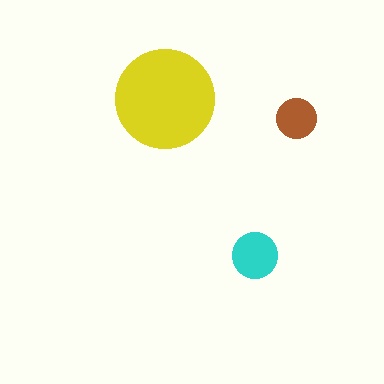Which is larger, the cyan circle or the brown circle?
The cyan one.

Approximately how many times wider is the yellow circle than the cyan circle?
About 2 times wider.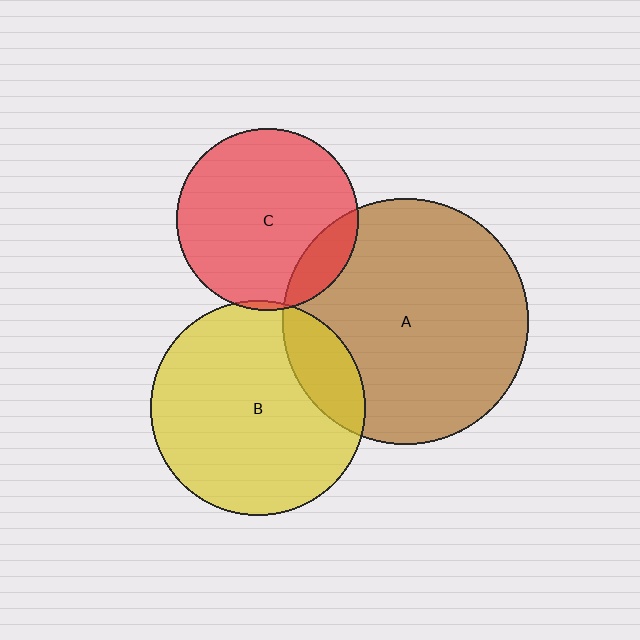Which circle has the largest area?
Circle A (brown).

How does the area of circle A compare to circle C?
Approximately 1.8 times.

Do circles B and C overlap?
Yes.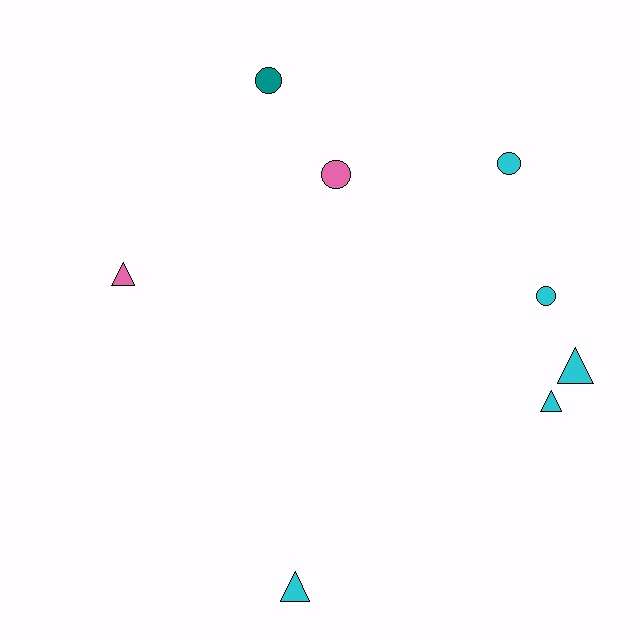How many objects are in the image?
There are 8 objects.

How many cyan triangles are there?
There are 3 cyan triangles.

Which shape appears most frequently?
Circle, with 4 objects.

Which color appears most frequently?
Cyan, with 5 objects.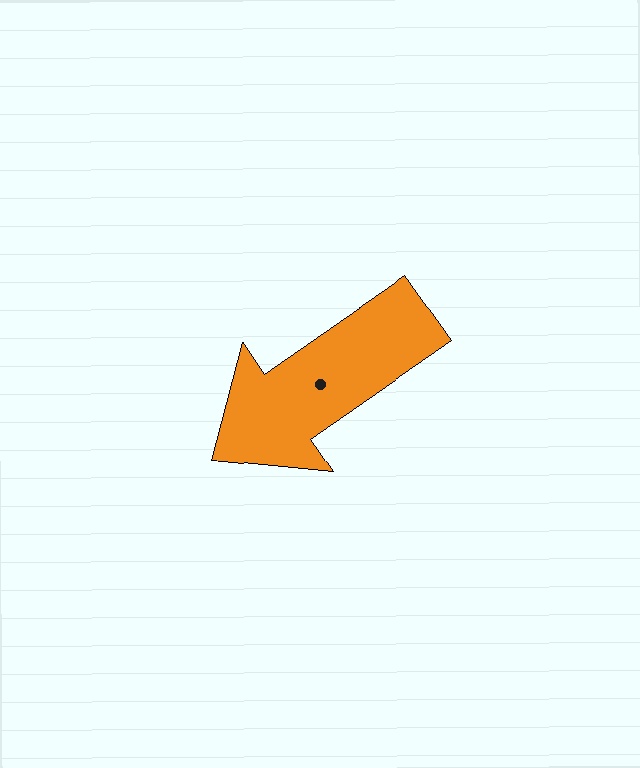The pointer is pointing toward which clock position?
Roughly 8 o'clock.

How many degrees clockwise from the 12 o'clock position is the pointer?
Approximately 235 degrees.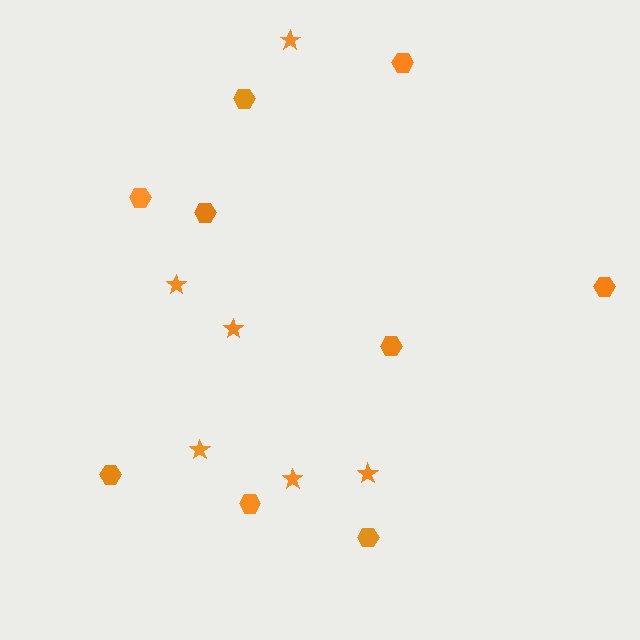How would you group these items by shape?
There are 2 groups: one group of stars (6) and one group of hexagons (9).